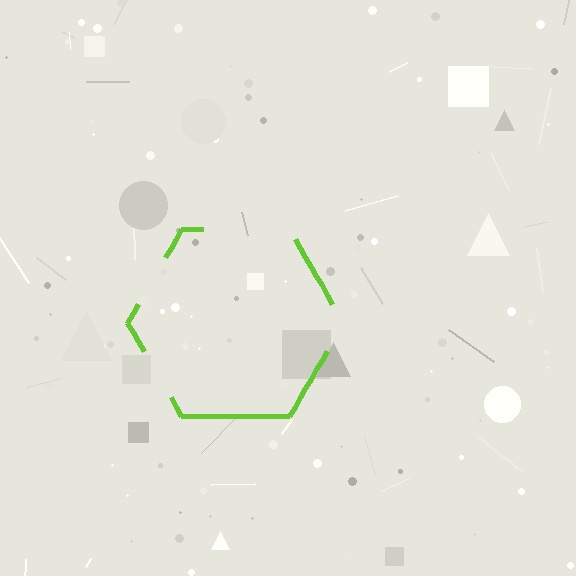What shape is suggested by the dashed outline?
The dashed outline suggests a hexagon.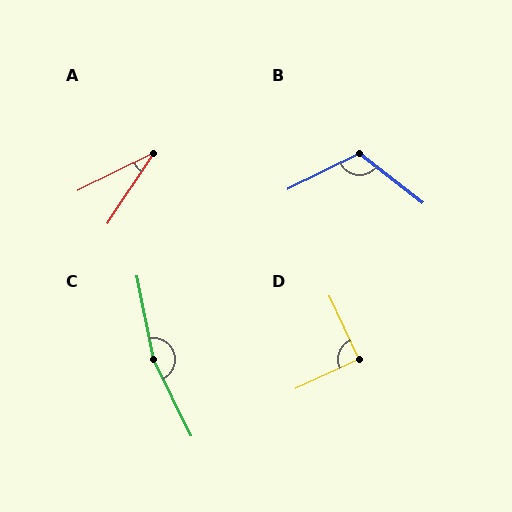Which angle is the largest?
C, at approximately 165 degrees.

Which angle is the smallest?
A, at approximately 31 degrees.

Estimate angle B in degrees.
Approximately 115 degrees.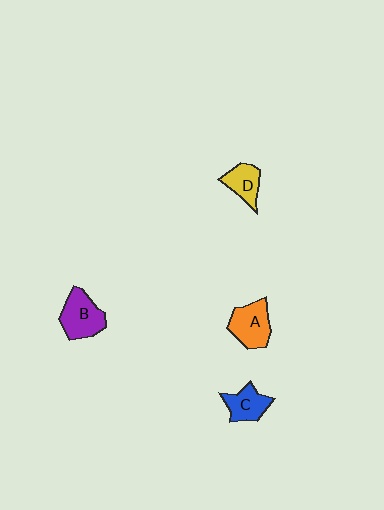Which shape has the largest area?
Shape B (purple).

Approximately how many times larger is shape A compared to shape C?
Approximately 1.3 times.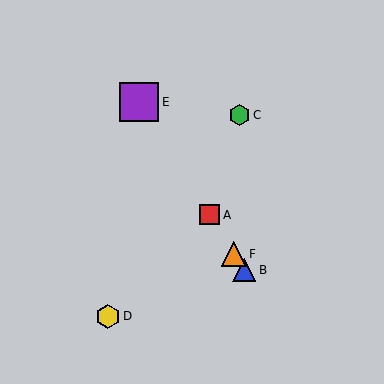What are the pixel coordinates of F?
Object F is at (234, 254).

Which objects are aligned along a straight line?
Objects A, B, E, F are aligned along a straight line.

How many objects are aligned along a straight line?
4 objects (A, B, E, F) are aligned along a straight line.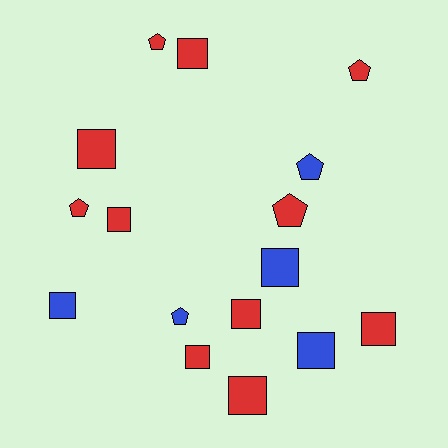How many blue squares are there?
There are 3 blue squares.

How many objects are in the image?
There are 16 objects.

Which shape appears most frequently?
Square, with 10 objects.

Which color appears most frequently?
Red, with 11 objects.